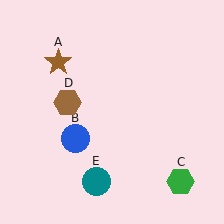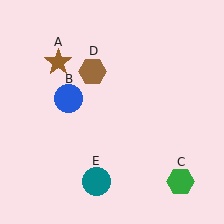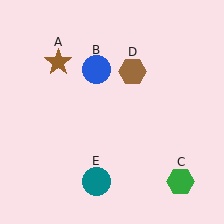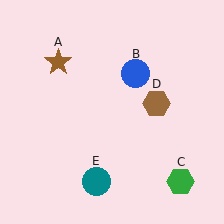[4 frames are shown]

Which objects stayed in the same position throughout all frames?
Brown star (object A) and green hexagon (object C) and teal circle (object E) remained stationary.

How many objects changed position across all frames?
2 objects changed position: blue circle (object B), brown hexagon (object D).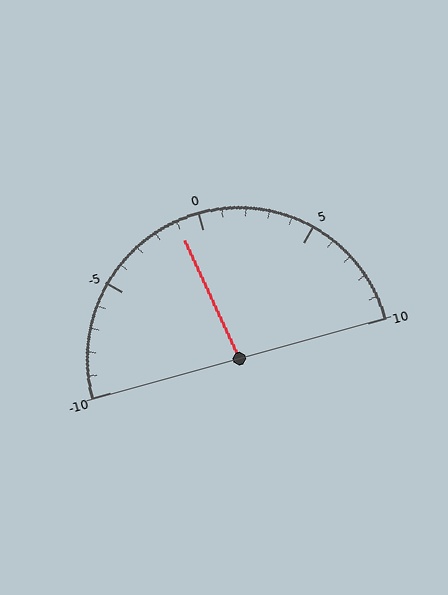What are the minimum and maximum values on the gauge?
The gauge ranges from -10 to 10.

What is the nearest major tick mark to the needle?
The nearest major tick mark is 0.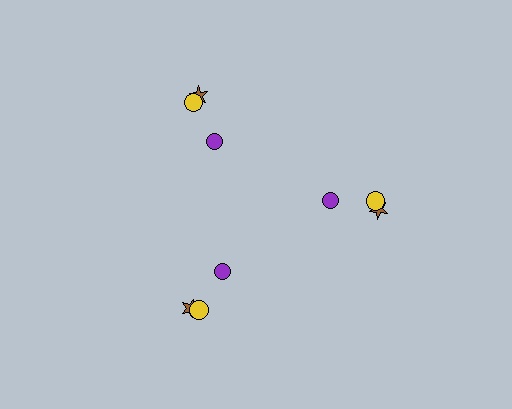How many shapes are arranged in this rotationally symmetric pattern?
There are 9 shapes, arranged in 3 groups of 3.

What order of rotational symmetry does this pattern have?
This pattern has 3-fold rotational symmetry.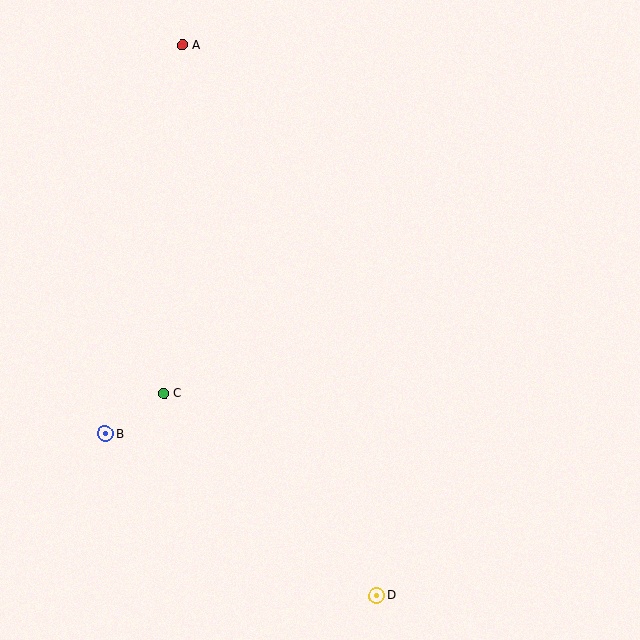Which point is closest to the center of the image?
Point C at (164, 393) is closest to the center.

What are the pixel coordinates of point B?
Point B is at (105, 434).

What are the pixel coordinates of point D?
Point D is at (377, 596).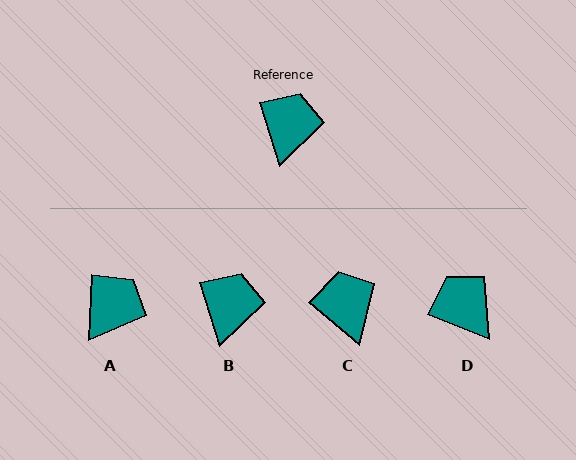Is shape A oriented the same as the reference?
No, it is off by about 20 degrees.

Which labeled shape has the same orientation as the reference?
B.